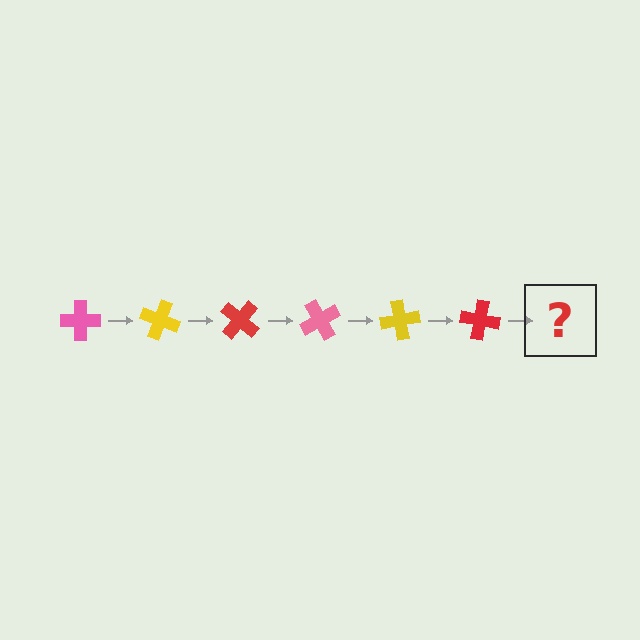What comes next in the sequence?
The next element should be a pink cross, rotated 120 degrees from the start.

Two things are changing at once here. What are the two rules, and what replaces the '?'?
The two rules are that it rotates 20 degrees each step and the color cycles through pink, yellow, and red. The '?' should be a pink cross, rotated 120 degrees from the start.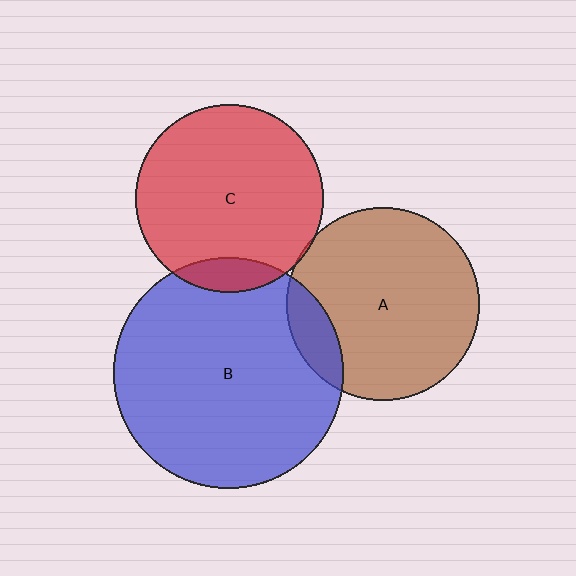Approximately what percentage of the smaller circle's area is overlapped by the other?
Approximately 5%.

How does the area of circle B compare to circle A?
Approximately 1.4 times.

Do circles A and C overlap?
Yes.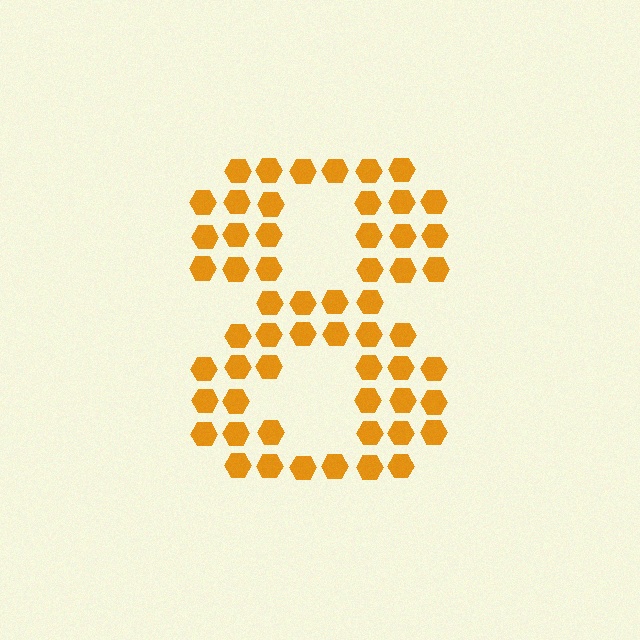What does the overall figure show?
The overall figure shows the digit 8.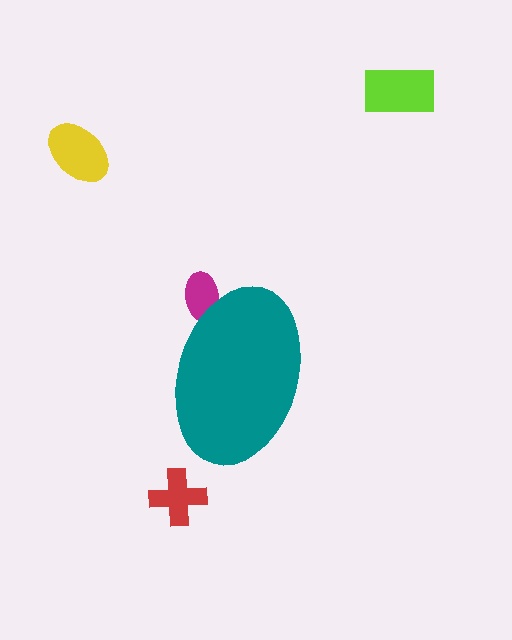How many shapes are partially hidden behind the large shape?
1 shape is partially hidden.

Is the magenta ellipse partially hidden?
Yes, the magenta ellipse is partially hidden behind the teal ellipse.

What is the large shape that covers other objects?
A teal ellipse.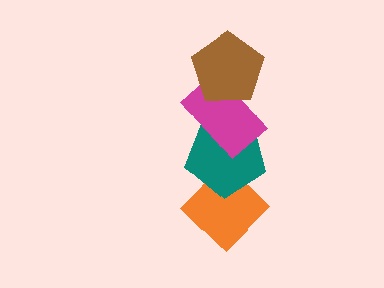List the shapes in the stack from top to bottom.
From top to bottom: the brown pentagon, the magenta rectangle, the teal pentagon, the orange diamond.